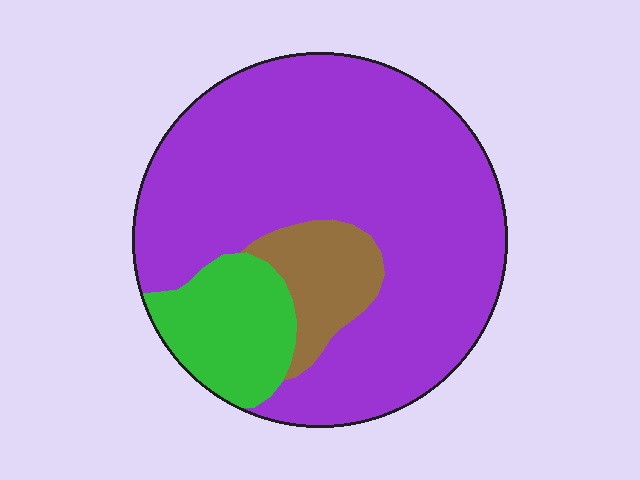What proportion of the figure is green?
Green covers about 15% of the figure.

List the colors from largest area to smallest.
From largest to smallest: purple, green, brown.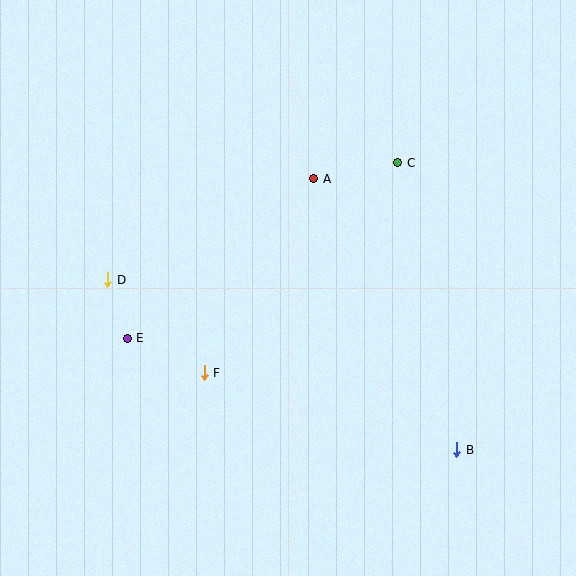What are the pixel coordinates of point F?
Point F is at (204, 373).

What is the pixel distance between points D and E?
The distance between D and E is 62 pixels.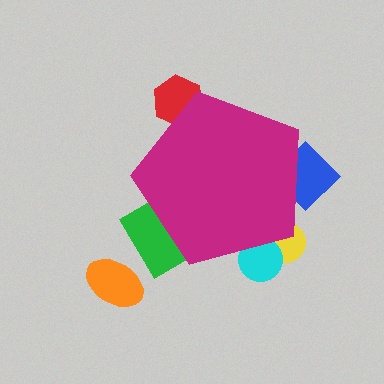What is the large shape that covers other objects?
A magenta pentagon.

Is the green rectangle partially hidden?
Yes, the green rectangle is partially hidden behind the magenta pentagon.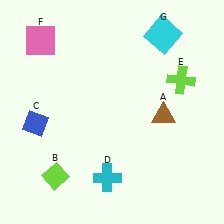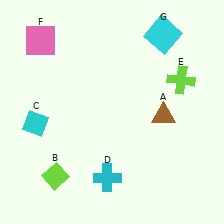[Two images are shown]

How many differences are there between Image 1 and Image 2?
There is 1 difference between the two images.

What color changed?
The diamond (C) changed from blue in Image 1 to cyan in Image 2.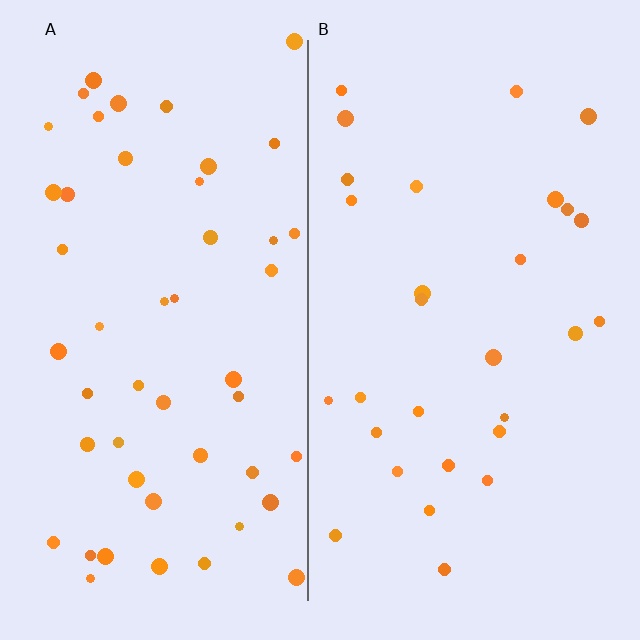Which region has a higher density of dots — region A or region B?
A (the left).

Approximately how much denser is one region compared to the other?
Approximately 1.7× — region A over region B.